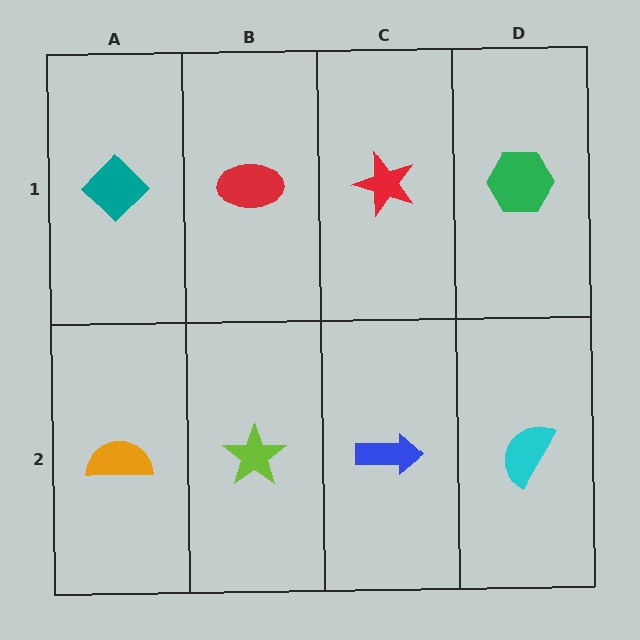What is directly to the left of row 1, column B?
A teal diamond.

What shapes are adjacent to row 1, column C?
A blue arrow (row 2, column C), a red ellipse (row 1, column B), a green hexagon (row 1, column D).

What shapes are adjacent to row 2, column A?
A teal diamond (row 1, column A), a lime star (row 2, column B).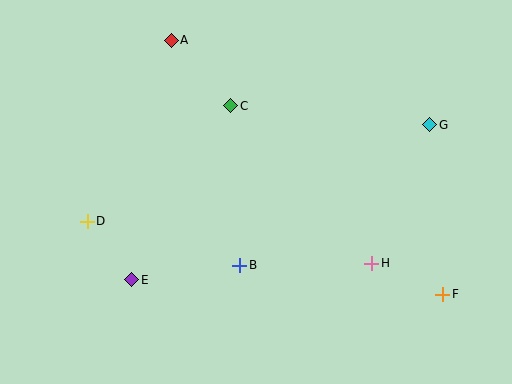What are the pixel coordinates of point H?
Point H is at (372, 263).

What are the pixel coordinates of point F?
Point F is at (443, 294).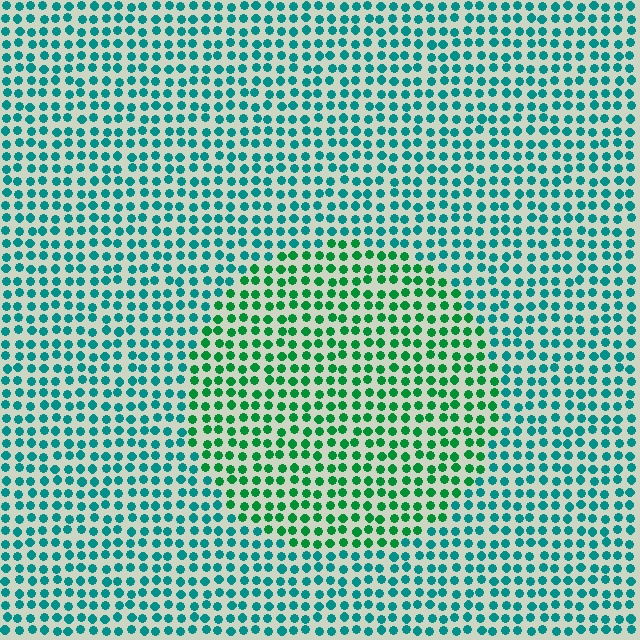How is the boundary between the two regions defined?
The boundary is defined purely by a slight shift in hue (about 36 degrees). Spacing, size, and orientation are identical on both sides.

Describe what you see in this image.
The image is filled with small teal elements in a uniform arrangement. A circle-shaped region is visible where the elements are tinted to a slightly different hue, forming a subtle color boundary.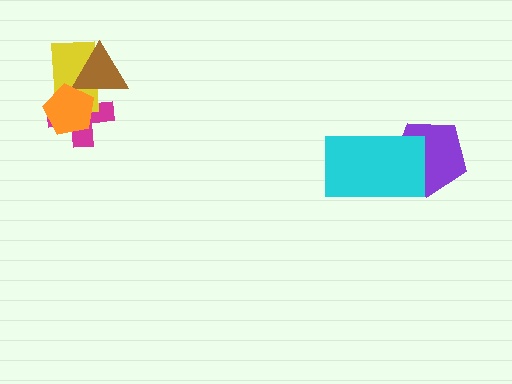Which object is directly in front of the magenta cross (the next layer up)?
The yellow rectangle is directly in front of the magenta cross.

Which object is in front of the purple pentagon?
The cyan rectangle is in front of the purple pentagon.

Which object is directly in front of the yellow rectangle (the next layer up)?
The brown triangle is directly in front of the yellow rectangle.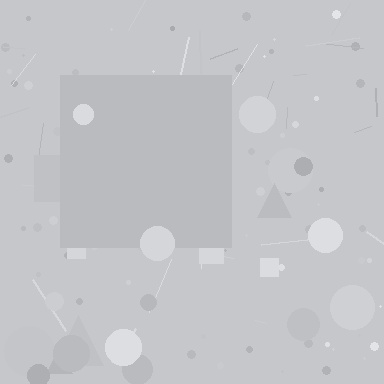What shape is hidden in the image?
A square is hidden in the image.